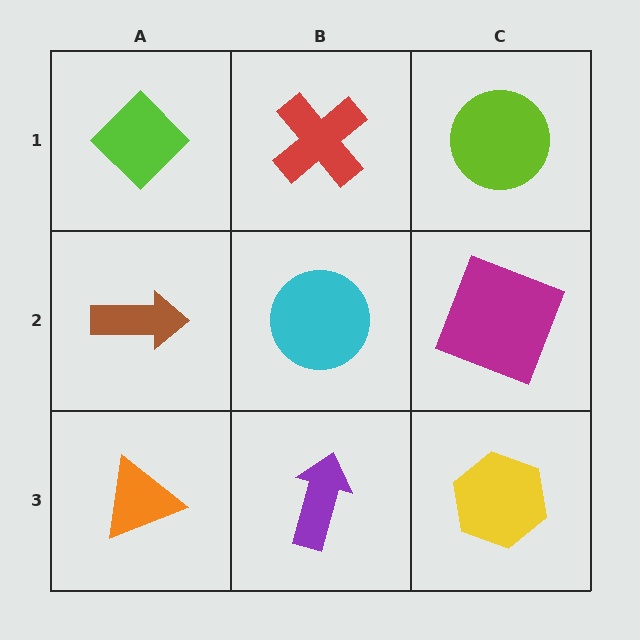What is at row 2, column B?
A cyan circle.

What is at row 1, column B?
A red cross.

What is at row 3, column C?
A yellow hexagon.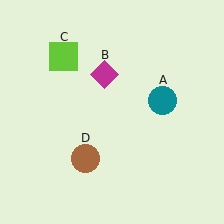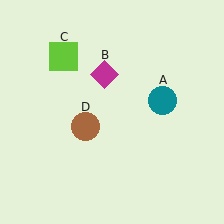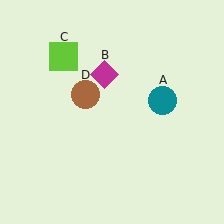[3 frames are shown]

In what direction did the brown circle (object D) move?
The brown circle (object D) moved up.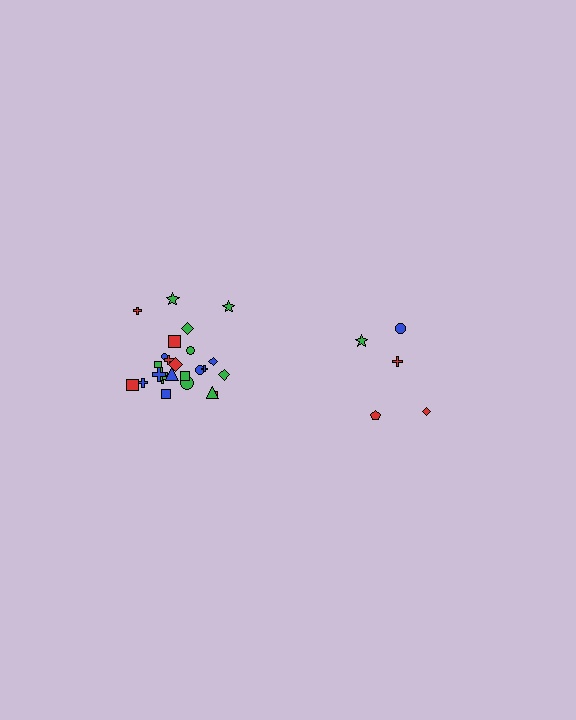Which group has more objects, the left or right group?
The left group.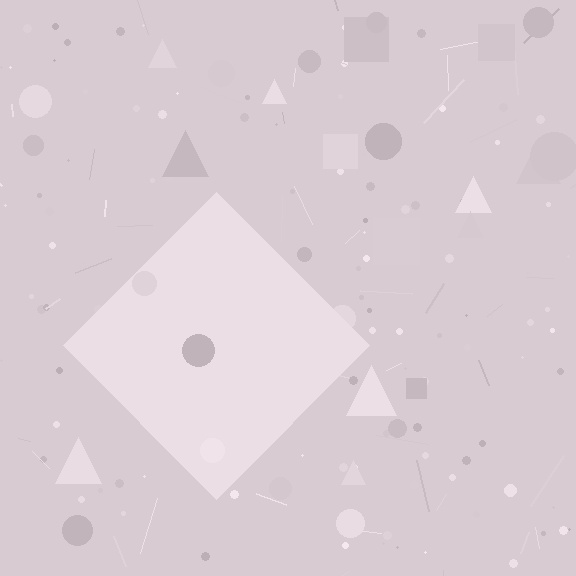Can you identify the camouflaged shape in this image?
The camouflaged shape is a diamond.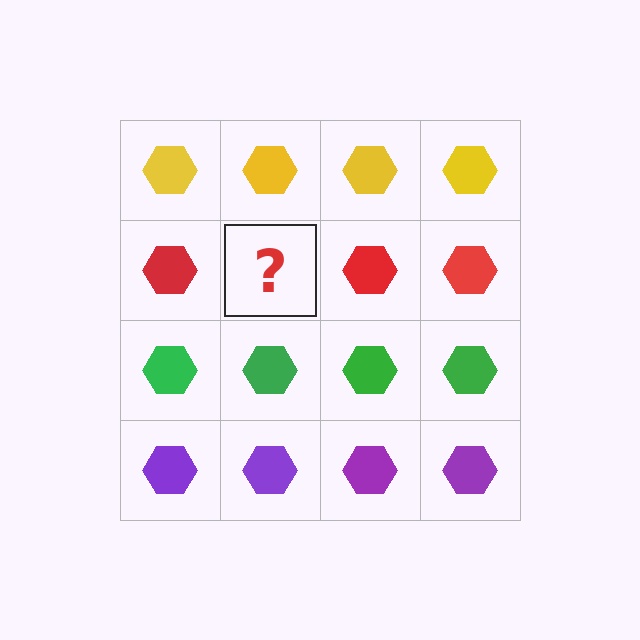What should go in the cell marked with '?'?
The missing cell should contain a red hexagon.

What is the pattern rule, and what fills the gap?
The rule is that each row has a consistent color. The gap should be filled with a red hexagon.